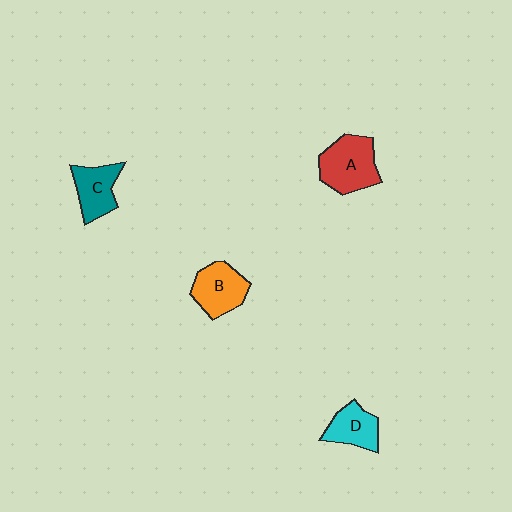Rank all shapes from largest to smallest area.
From largest to smallest: A (red), B (orange), C (teal), D (cyan).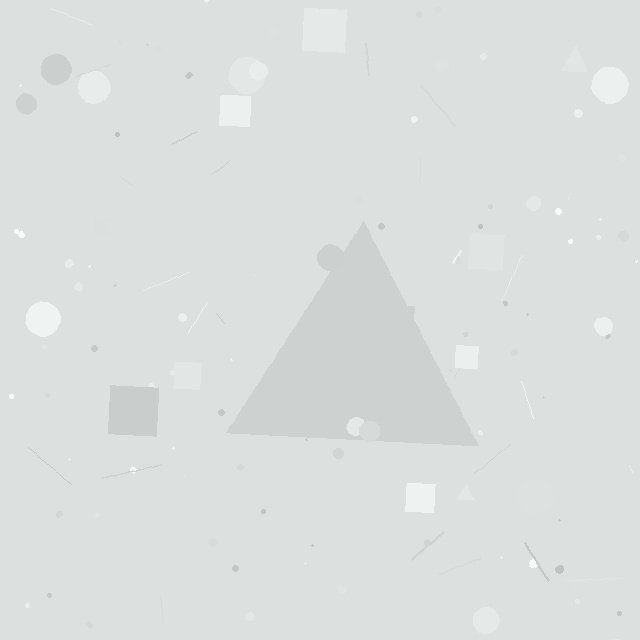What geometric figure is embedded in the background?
A triangle is embedded in the background.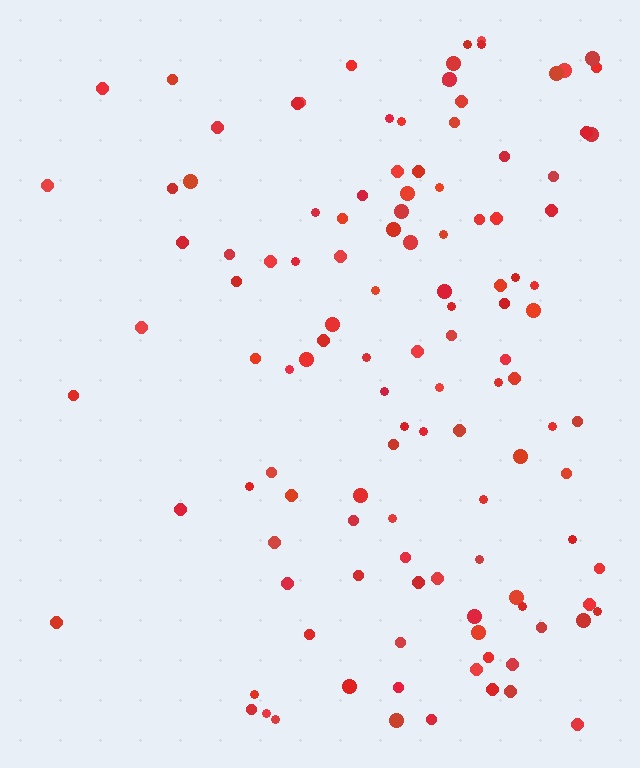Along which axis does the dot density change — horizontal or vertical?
Horizontal.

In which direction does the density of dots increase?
From left to right, with the right side densest.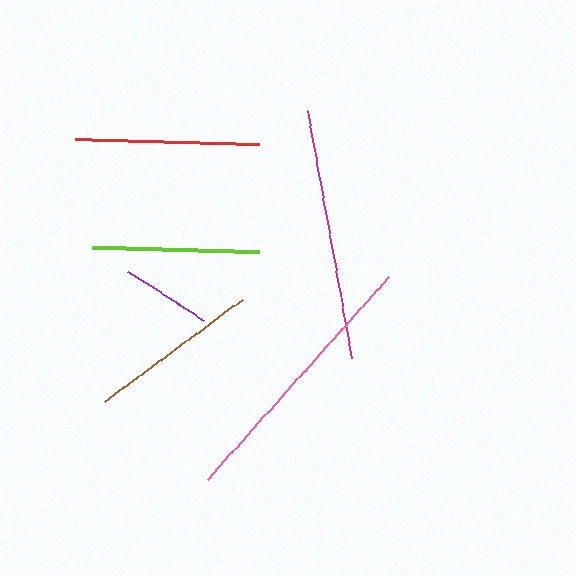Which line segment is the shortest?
The purple line is the shortest at approximately 91 pixels.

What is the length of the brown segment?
The brown segment is approximately 171 pixels long.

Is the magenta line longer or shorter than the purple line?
The magenta line is longer than the purple line.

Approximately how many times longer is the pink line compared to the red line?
The pink line is approximately 1.5 times the length of the red line.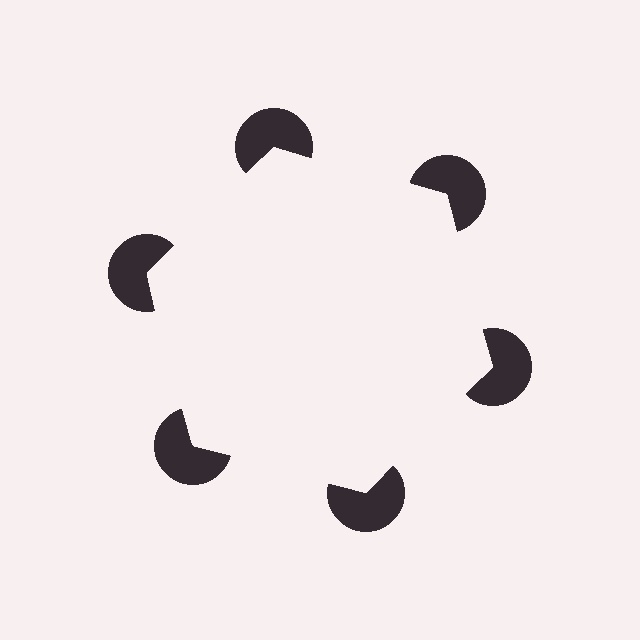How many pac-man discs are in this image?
There are 6 — one at each vertex of the illusory hexagon.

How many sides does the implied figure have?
6 sides.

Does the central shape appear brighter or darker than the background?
It typically appears slightly brighter than the background, even though no actual brightness change is drawn.